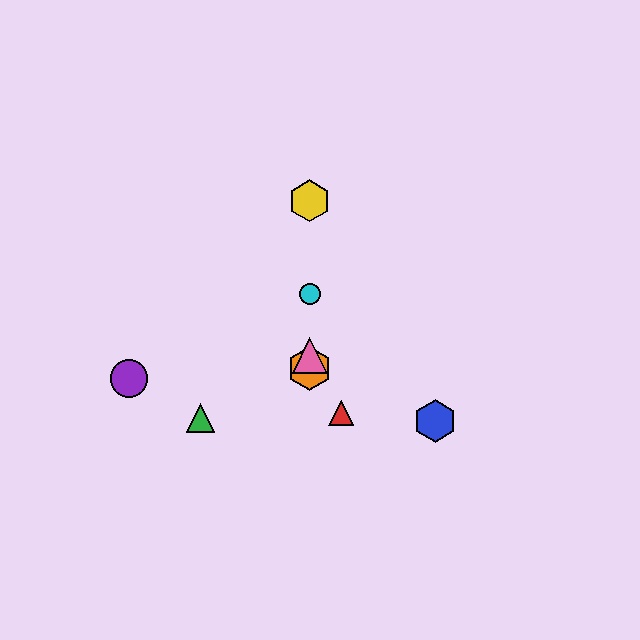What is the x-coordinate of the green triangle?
The green triangle is at x≈201.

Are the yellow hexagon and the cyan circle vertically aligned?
Yes, both are at x≈310.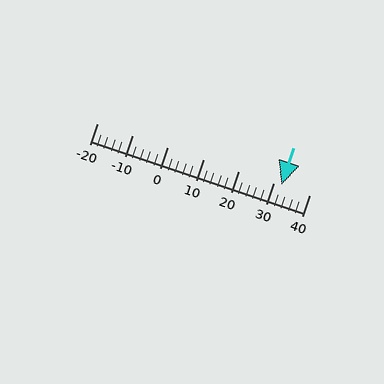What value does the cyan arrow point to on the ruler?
The cyan arrow points to approximately 32.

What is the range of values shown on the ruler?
The ruler shows values from -20 to 40.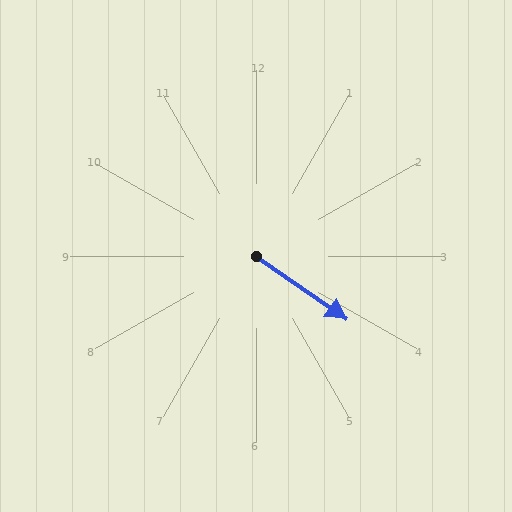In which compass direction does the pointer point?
Southeast.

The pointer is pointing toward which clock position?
Roughly 4 o'clock.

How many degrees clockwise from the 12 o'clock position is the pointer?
Approximately 125 degrees.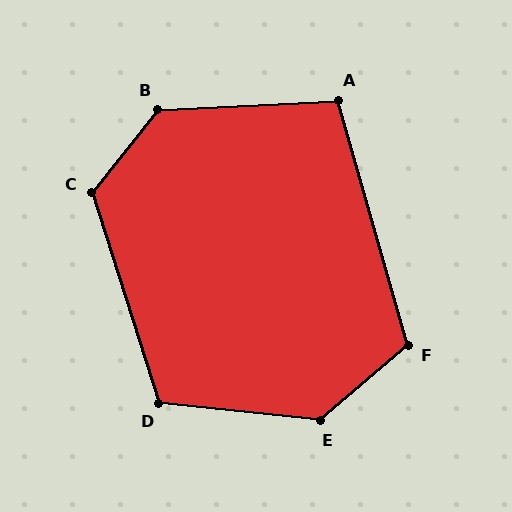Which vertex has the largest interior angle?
E, at approximately 133 degrees.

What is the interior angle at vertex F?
Approximately 115 degrees (obtuse).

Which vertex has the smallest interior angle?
A, at approximately 103 degrees.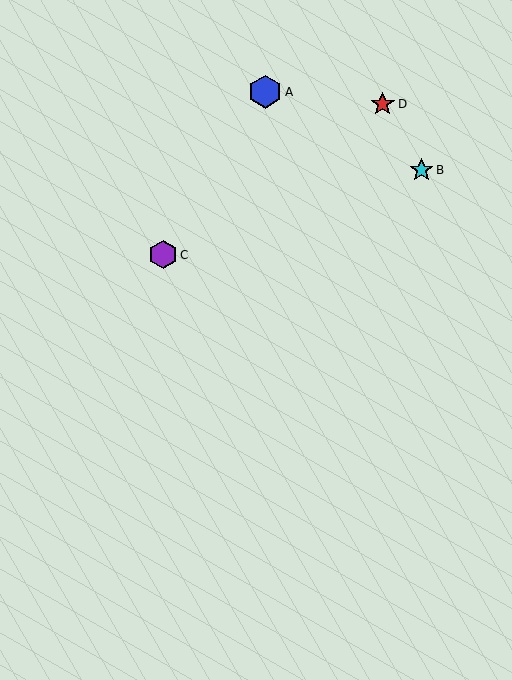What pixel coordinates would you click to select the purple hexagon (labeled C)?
Click at (163, 255) to select the purple hexagon C.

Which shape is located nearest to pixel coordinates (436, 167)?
The cyan star (labeled B) at (421, 170) is nearest to that location.